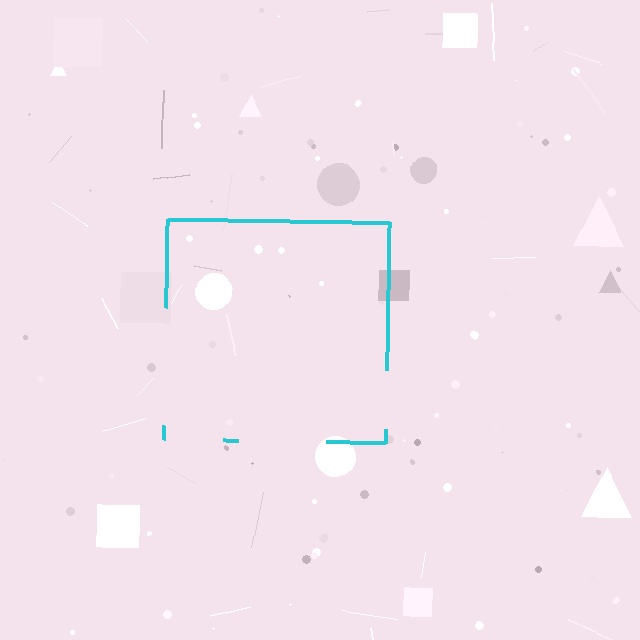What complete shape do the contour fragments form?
The contour fragments form a square.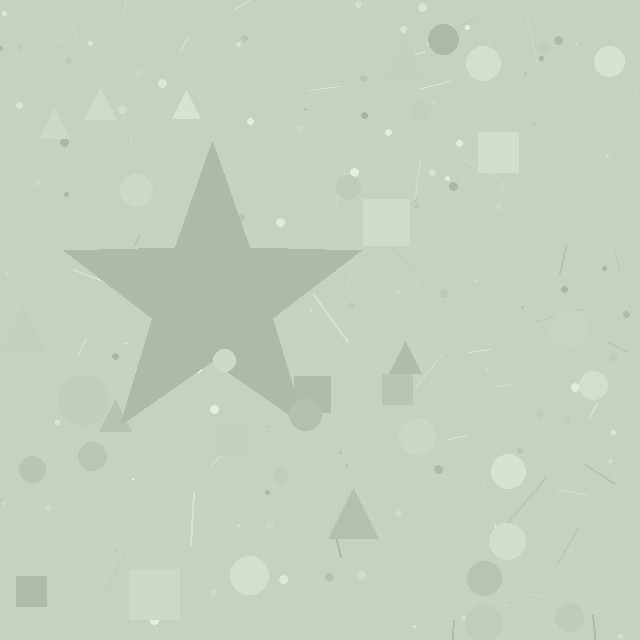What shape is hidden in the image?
A star is hidden in the image.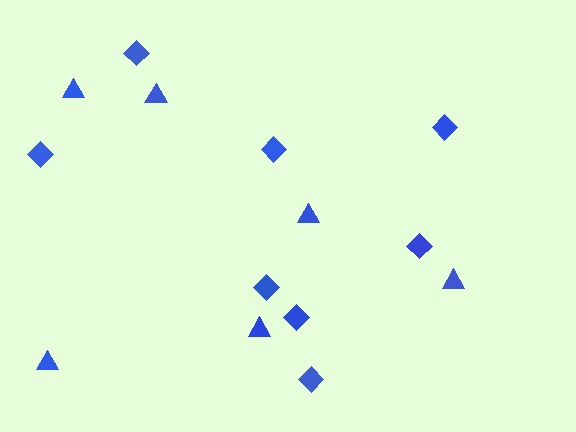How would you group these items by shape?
There are 2 groups: one group of triangles (6) and one group of diamonds (8).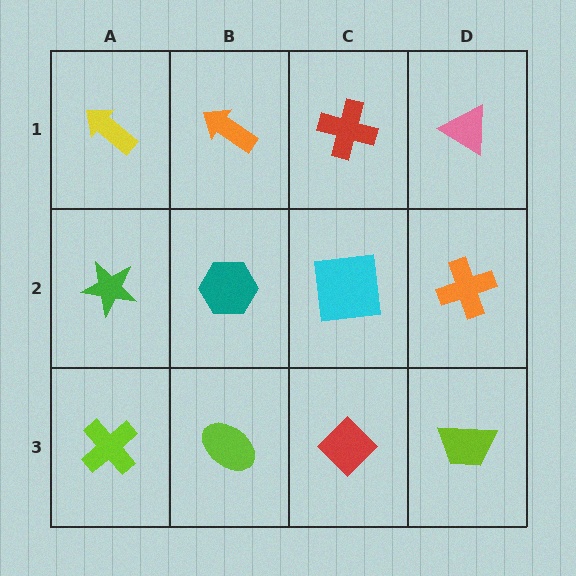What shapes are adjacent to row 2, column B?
An orange arrow (row 1, column B), a lime ellipse (row 3, column B), a green star (row 2, column A), a cyan square (row 2, column C).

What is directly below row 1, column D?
An orange cross.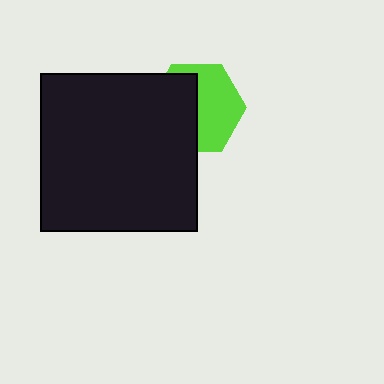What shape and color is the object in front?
The object in front is a black square.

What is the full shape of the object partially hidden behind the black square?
The partially hidden object is a lime hexagon.